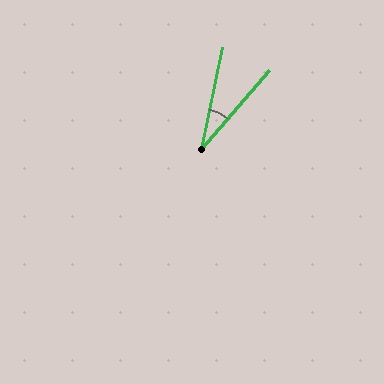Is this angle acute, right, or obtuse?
It is acute.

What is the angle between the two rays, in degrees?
Approximately 29 degrees.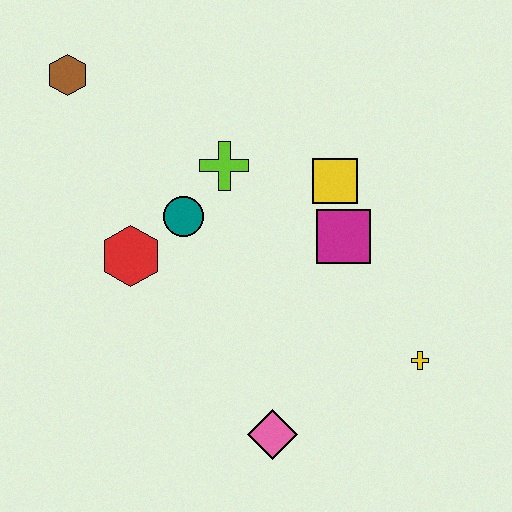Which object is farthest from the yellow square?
The brown hexagon is farthest from the yellow square.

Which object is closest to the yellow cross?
The magenta square is closest to the yellow cross.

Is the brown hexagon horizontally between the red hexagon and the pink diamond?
No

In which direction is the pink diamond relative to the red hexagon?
The pink diamond is below the red hexagon.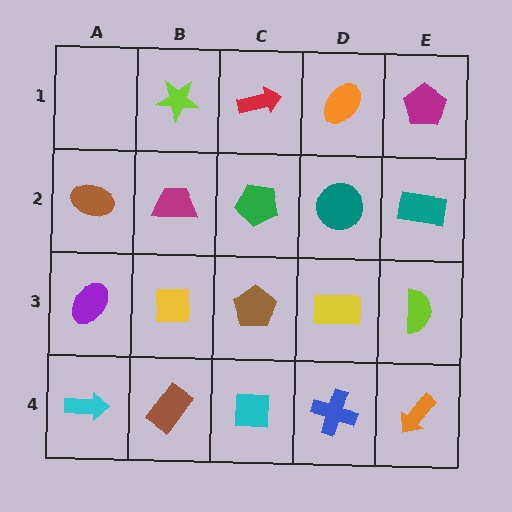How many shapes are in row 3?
5 shapes.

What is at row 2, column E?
A teal rectangle.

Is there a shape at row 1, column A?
No, that cell is empty.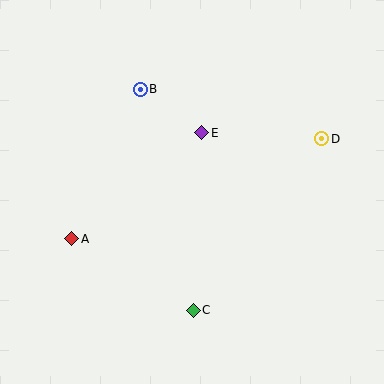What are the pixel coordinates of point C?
Point C is at (193, 310).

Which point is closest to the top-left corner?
Point B is closest to the top-left corner.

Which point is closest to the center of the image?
Point E at (202, 133) is closest to the center.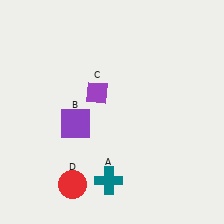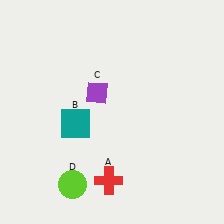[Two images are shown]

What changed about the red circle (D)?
In Image 1, D is red. In Image 2, it changed to lime.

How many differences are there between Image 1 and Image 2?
There are 3 differences between the two images.